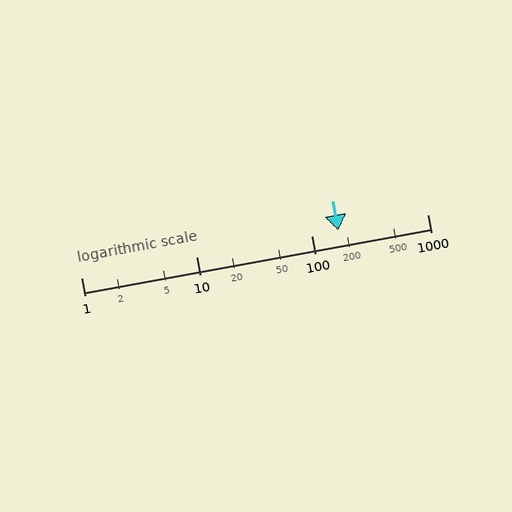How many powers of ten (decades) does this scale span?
The scale spans 3 decades, from 1 to 1000.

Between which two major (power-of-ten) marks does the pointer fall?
The pointer is between 100 and 1000.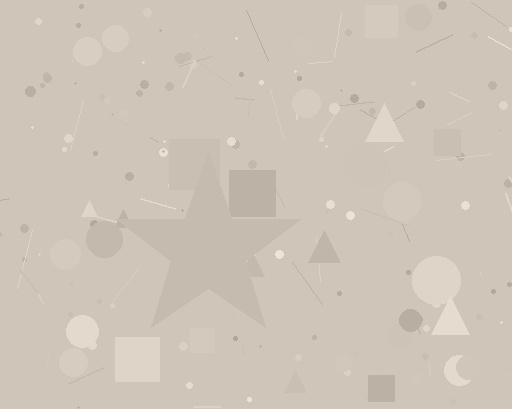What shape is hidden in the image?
A star is hidden in the image.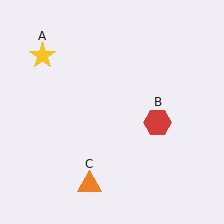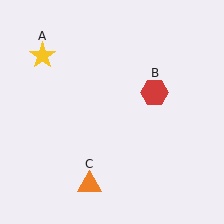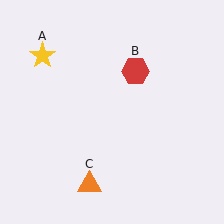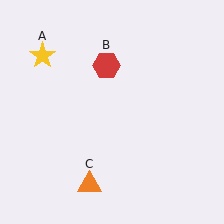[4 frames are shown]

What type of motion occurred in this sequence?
The red hexagon (object B) rotated counterclockwise around the center of the scene.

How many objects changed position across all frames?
1 object changed position: red hexagon (object B).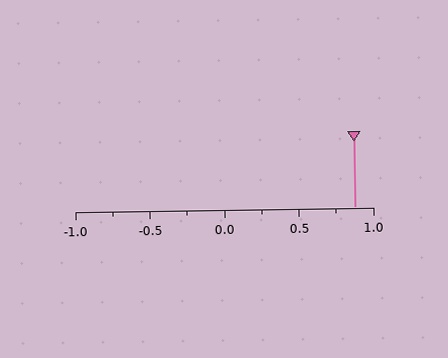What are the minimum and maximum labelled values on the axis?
The axis runs from -1.0 to 1.0.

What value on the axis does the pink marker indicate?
The marker indicates approximately 0.88.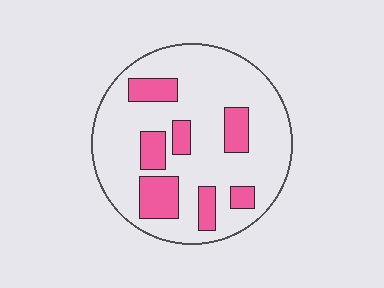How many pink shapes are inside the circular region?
7.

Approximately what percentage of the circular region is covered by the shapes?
Approximately 20%.